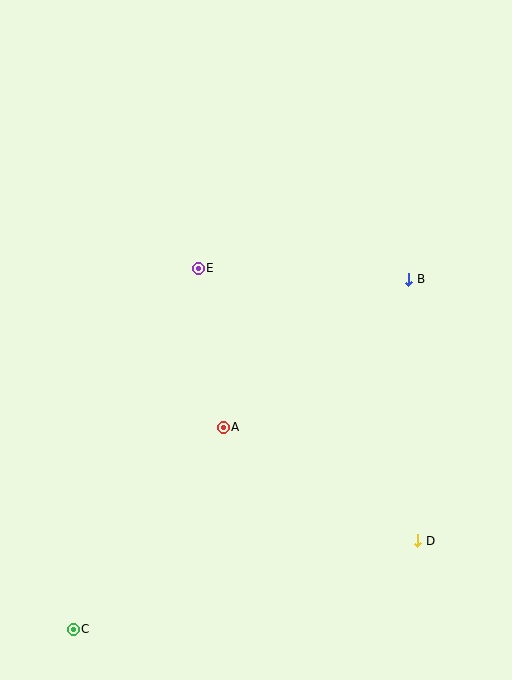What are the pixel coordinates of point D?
Point D is at (418, 541).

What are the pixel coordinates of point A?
Point A is at (223, 427).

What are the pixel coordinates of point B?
Point B is at (409, 279).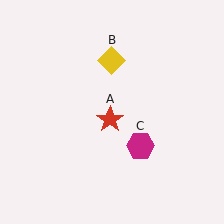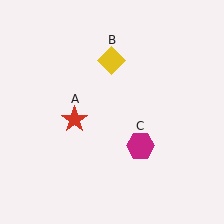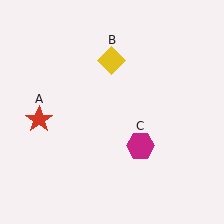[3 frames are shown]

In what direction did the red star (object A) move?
The red star (object A) moved left.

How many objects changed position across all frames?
1 object changed position: red star (object A).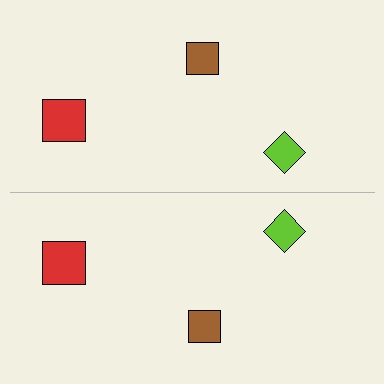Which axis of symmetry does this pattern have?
The pattern has a horizontal axis of symmetry running through the center of the image.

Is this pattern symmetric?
Yes, this pattern has bilateral (reflection) symmetry.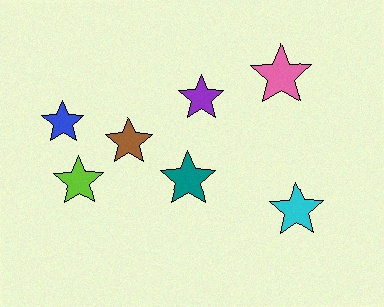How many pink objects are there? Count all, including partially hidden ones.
There is 1 pink object.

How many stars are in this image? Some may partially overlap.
There are 7 stars.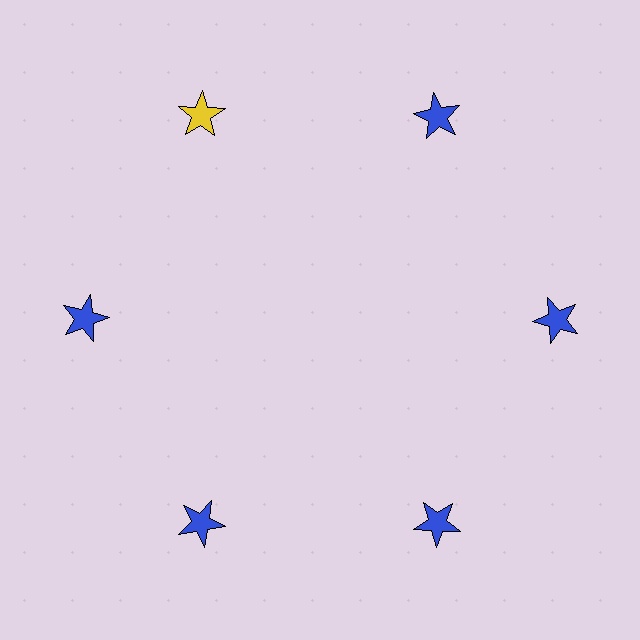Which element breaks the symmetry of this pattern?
The yellow star at roughly the 11 o'clock position breaks the symmetry. All other shapes are blue stars.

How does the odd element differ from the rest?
It has a different color: yellow instead of blue.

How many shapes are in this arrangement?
There are 6 shapes arranged in a ring pattern.